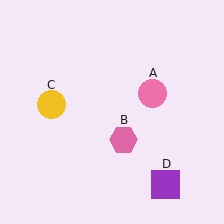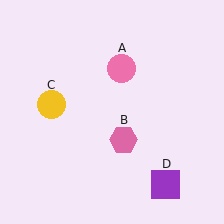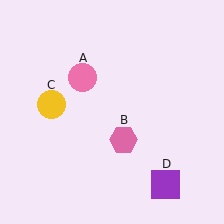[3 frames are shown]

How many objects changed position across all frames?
1 object changed position: pink circle (object A).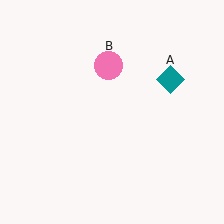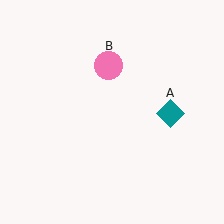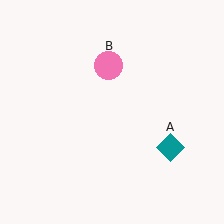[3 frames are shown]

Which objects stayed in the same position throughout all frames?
Pink circle (object B) remained stationary.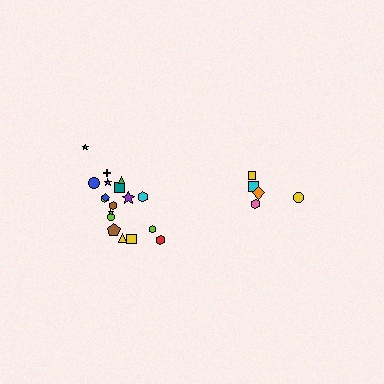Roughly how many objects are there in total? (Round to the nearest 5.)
Roughly 25 objects in total.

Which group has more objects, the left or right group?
The left group.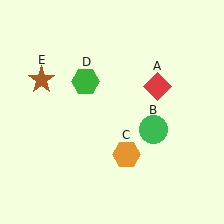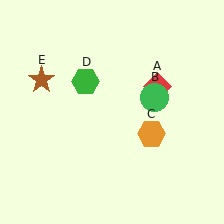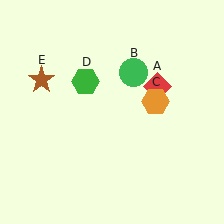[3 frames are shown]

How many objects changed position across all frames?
2 objects changed position: green circle (object B), orange hexagon (object C).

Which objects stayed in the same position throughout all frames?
Red diamond (object A) and green hexagon (object D) and brown star (object E) remained stationary.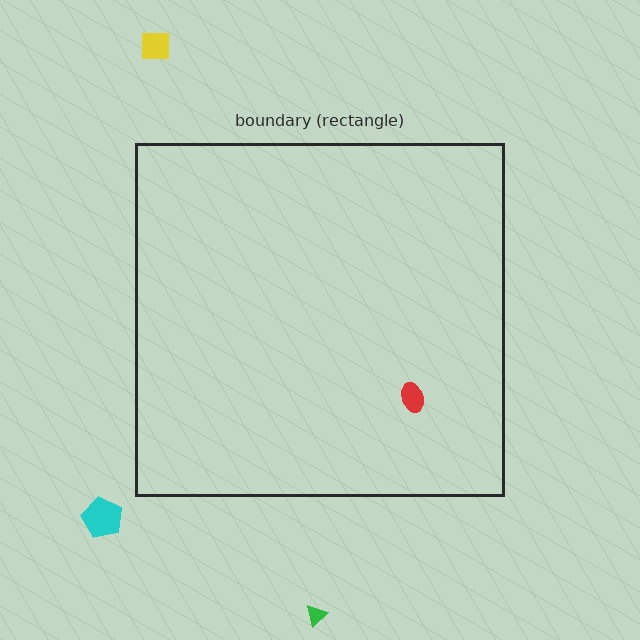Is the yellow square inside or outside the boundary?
Outside.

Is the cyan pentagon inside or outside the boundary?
Outside.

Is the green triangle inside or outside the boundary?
Outside.